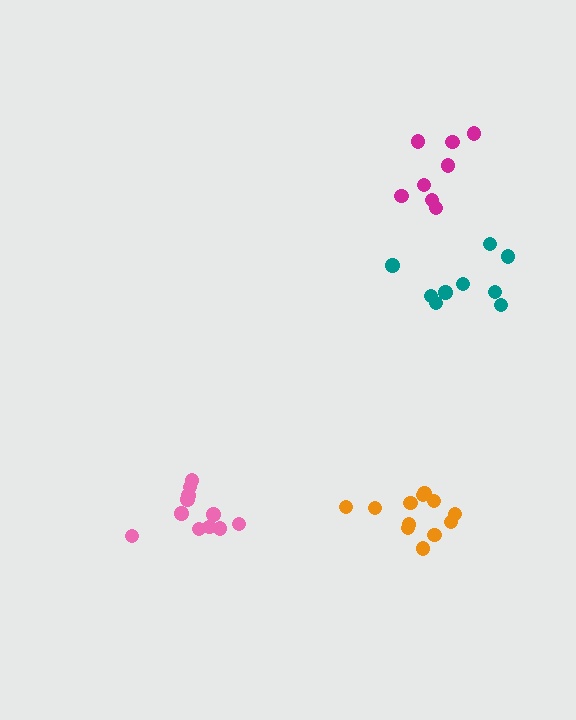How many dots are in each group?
Group 1: 11 dots, Group 2: 9 dots, Group 3: 12 dots, Group 4: 8 dots (40 total).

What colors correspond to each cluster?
The clusters are colored: pink, teal, orange, magenta.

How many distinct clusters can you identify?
There are 4 distinct clusters.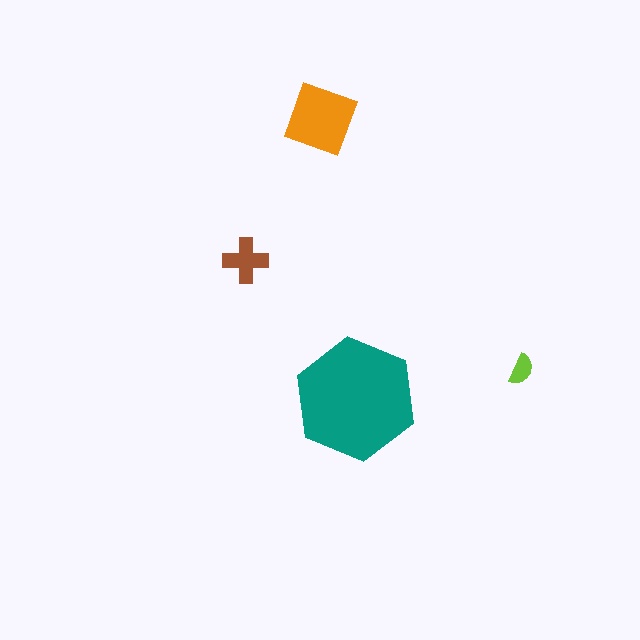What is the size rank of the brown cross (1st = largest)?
3rd.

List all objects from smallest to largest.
The lime semicircle, the brown cross, the orange diamond, the teal hexagon.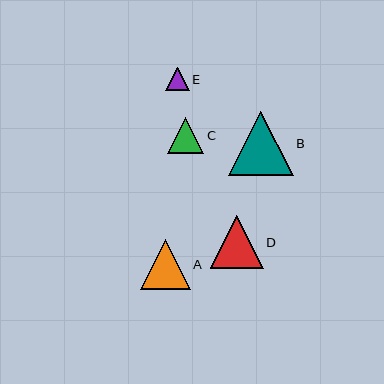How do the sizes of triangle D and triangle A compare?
Triangle D and triangle A are approximately the same size.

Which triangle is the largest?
Triangle B is the largest with a size of approximately 65 pixels.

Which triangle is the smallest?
Triangle E is the smallest with a size of approximately 23 pixels.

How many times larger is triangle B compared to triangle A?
Triangle B is approximately 1.3 times the size of triangle A.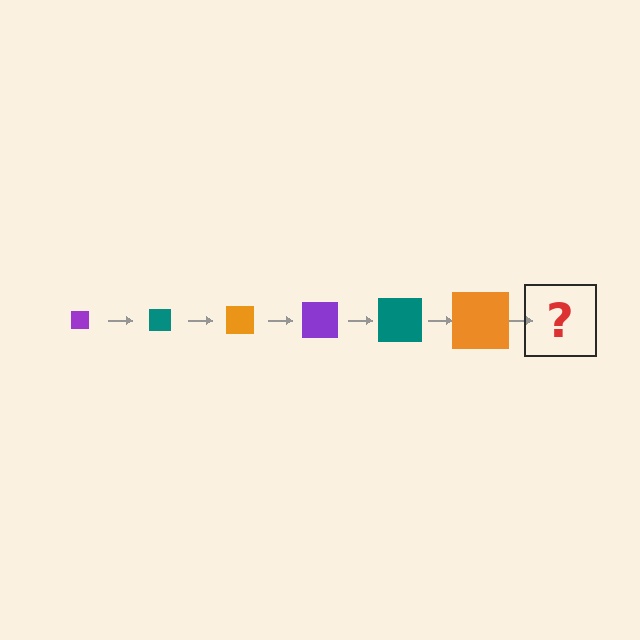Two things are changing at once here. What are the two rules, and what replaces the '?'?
The two rules are that the square grows larger each step and the color cycles through purple, teal, and orange. The '?' should be a purple square, larger than the previous one.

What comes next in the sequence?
The next element should be a purple square, larger than the previous one.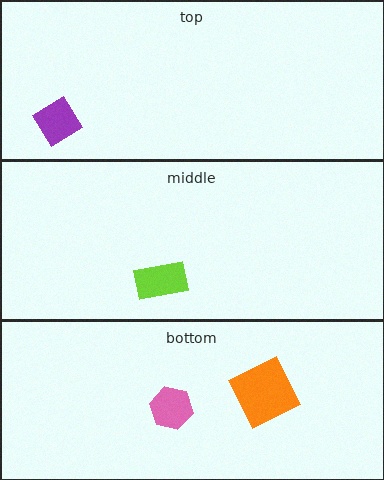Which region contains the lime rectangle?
The middle region.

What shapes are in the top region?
The purple diamond.